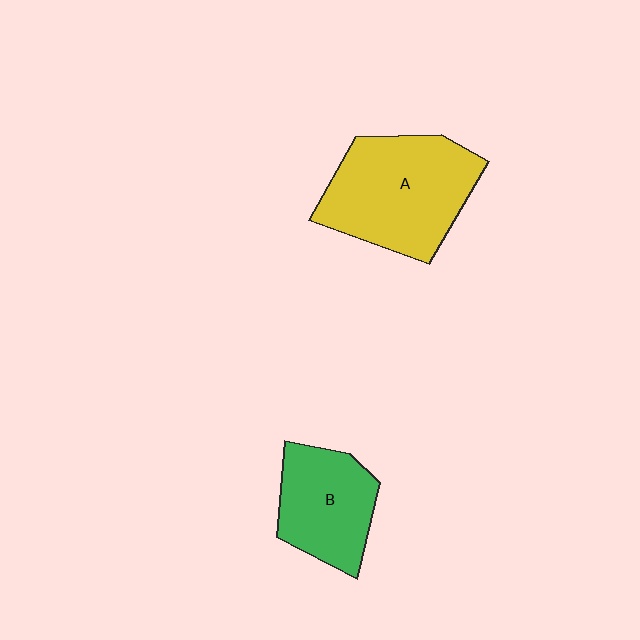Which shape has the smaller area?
Shape B (green).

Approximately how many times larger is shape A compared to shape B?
Approximately 1.5 times.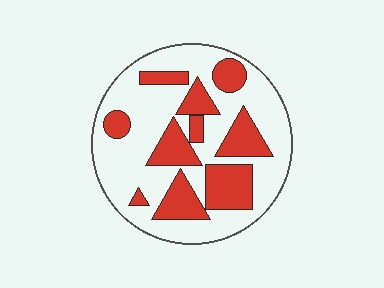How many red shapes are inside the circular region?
10.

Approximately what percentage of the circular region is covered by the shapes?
Approximately 35%.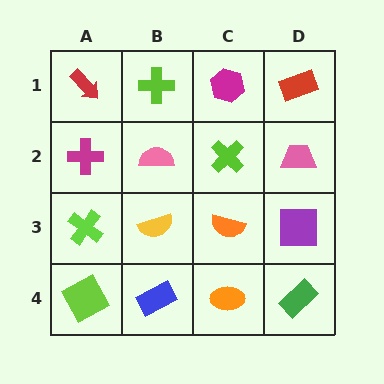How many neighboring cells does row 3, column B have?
4.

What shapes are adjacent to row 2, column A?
A red arrow (row 1, column A), a lime cross (row 3, column A), a pink semicircle (row 2, column B).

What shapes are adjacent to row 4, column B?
A yellow semicircle (row 3, column B), a lime square (row 4, column A), an orange ellipse (row 4, column C).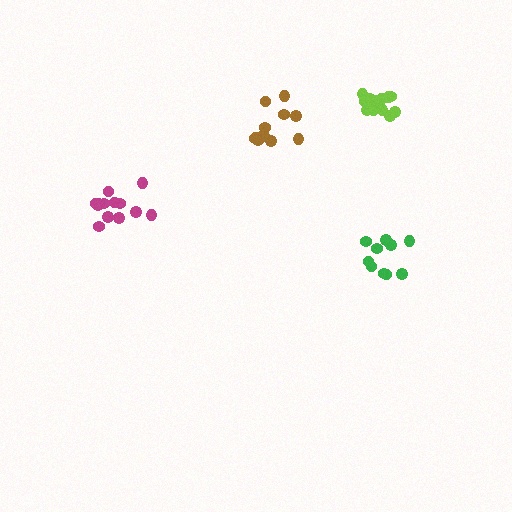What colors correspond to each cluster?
The clusters are colored: lime, green, brown, magenta.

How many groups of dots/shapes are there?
There are 4 groups.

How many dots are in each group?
Group 1: 13 dots, Group 2: 10 dots, Group 3: 12 dots, Group 4: 13 dots (48 total).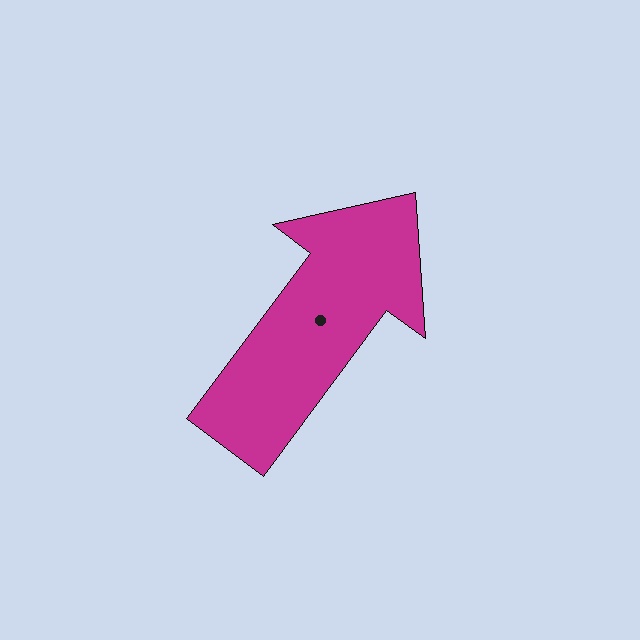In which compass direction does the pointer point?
Northeast.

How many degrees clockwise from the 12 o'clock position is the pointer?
Approximately 37 degrees.